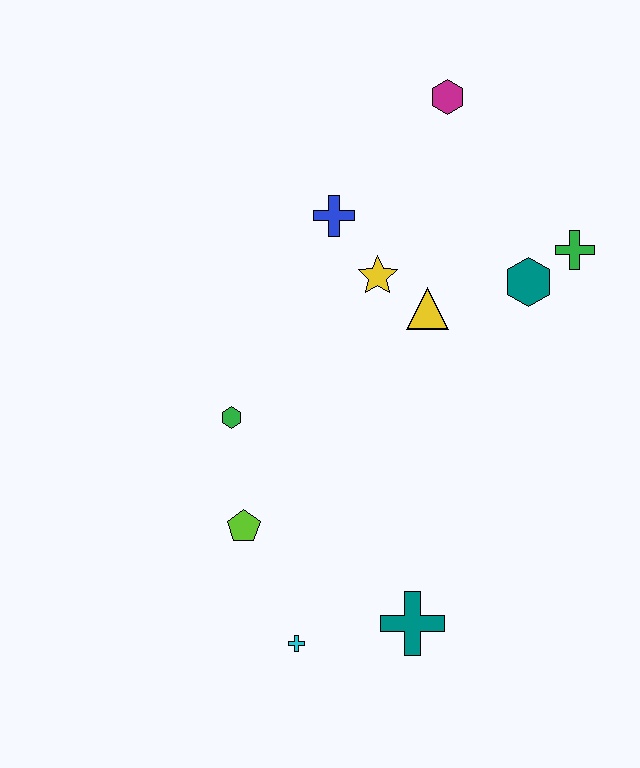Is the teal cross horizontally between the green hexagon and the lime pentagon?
No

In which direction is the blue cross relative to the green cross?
The blue cross is to the left of the green cross.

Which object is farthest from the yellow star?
The cyan cross is farthest from the yellow star.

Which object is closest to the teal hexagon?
The green cross is closest to the teal hexagon.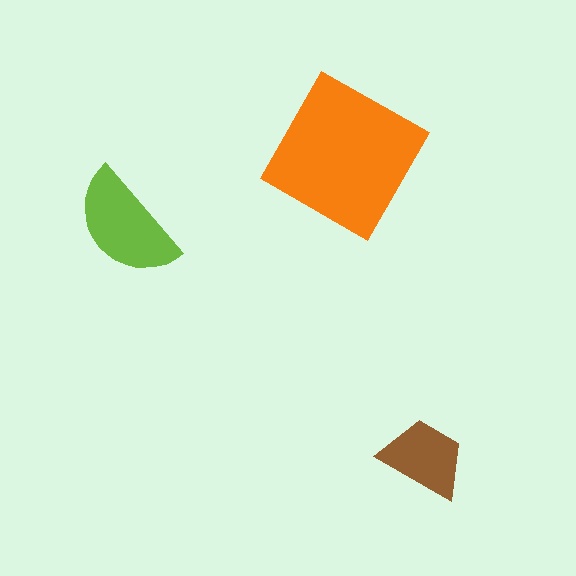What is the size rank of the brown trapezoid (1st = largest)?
3rd.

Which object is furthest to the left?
The lime semicircle is leftmost.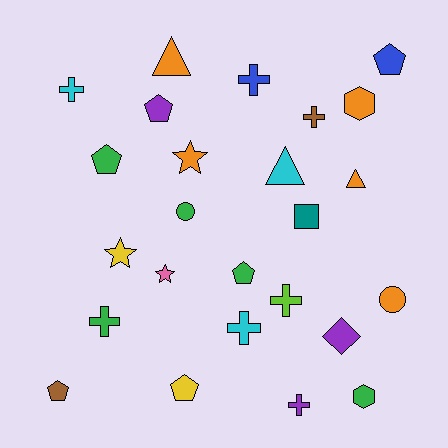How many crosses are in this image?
There are 7 crosses.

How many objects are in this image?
There are 25 objects.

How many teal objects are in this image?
There is 1 teal object.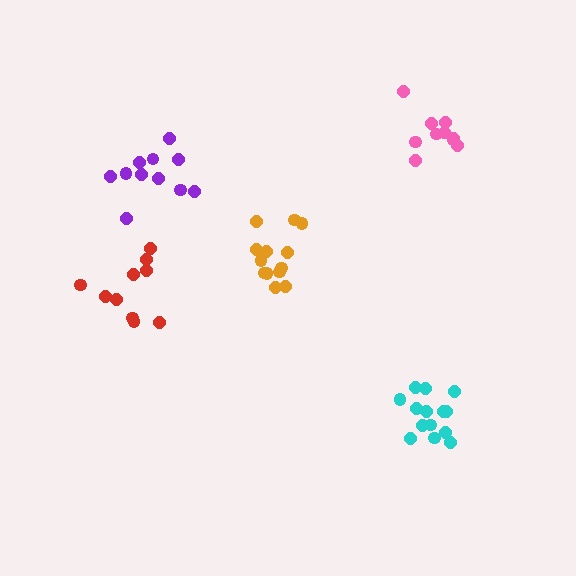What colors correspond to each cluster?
The clusters are colored: purple, pink, orange, red, cyan.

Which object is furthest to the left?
The red cluster is leftmost.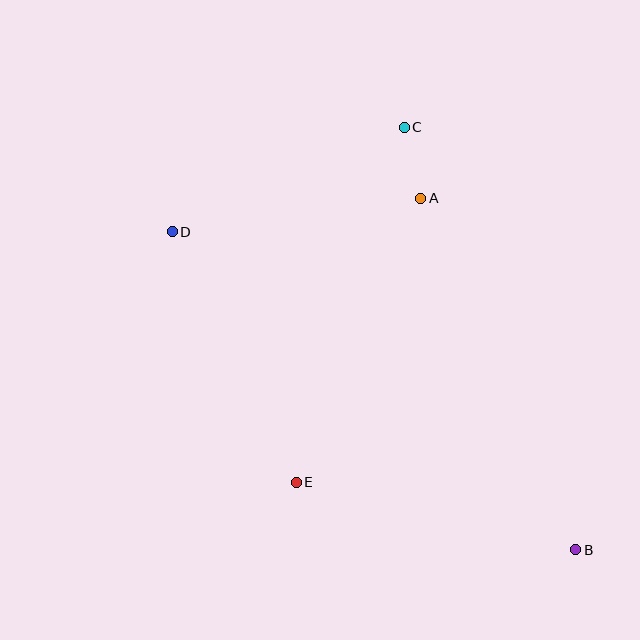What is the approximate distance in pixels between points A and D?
The distance between A and D is approximately 251 pixels.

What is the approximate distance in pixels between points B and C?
The distance between B and C is approximately 457 pixels.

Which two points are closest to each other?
Points A and C are closest to each other.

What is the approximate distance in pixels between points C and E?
The distance between C and E is approximately 371 pixels.